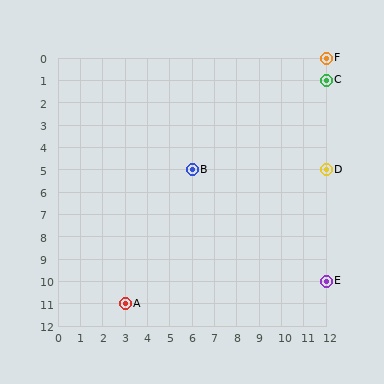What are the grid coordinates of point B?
Point B is at grid coordinates (6, 5).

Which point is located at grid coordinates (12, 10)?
Point E is at (12, 10).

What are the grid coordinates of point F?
Point F is at grid coordinates (12, 0).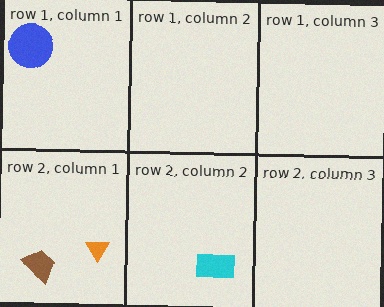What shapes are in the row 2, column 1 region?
The brown trapezoid, the orange triangle.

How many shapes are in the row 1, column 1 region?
1.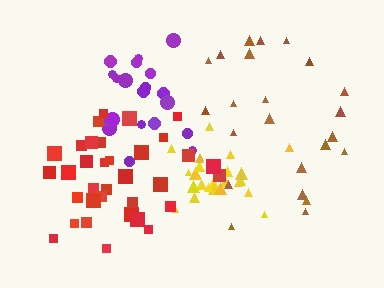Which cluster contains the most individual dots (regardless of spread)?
Red (34).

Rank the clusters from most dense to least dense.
yellow, red, purple, brown.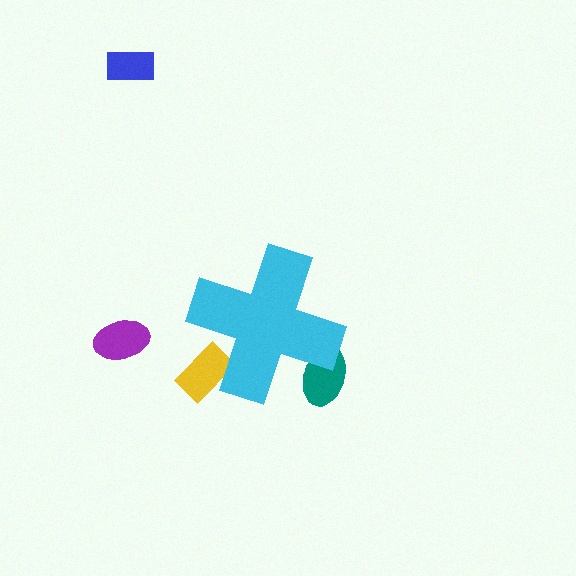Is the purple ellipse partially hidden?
No, the purple ellipse is fully visible.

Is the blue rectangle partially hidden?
No, the blue rectangle is fully visible.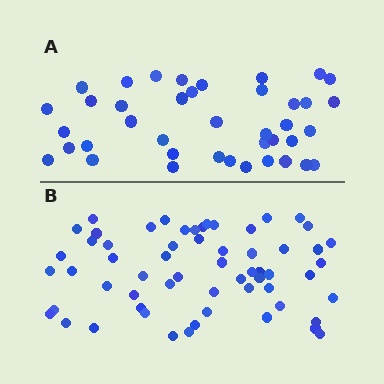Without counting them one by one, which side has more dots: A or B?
Region B (the bottom region) has more dots.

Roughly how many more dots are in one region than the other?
Region B has approximately 20 more dots than region A.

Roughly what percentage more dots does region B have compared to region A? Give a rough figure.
About 50% more.